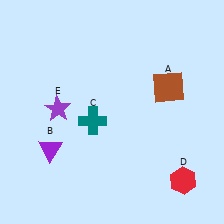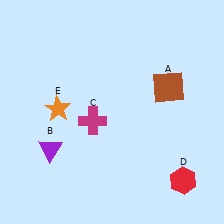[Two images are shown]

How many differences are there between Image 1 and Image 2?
There are 2 differences between the two images.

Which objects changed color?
C changed from teal to magenta. E changed from purple to orange.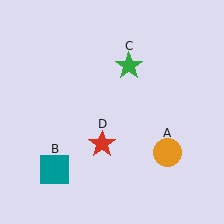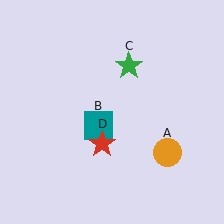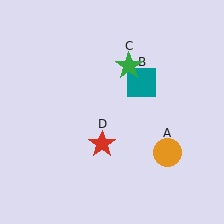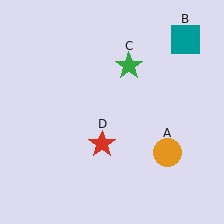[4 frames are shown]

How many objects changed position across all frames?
1 object changed position: teal square (object B).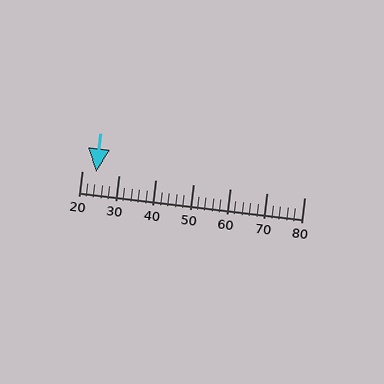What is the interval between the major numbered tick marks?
The major tick marks are spaced 10 units apart.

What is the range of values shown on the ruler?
The ruler shows values from 20 to 80.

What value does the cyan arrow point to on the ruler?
The cyan arrow points to approximately 24.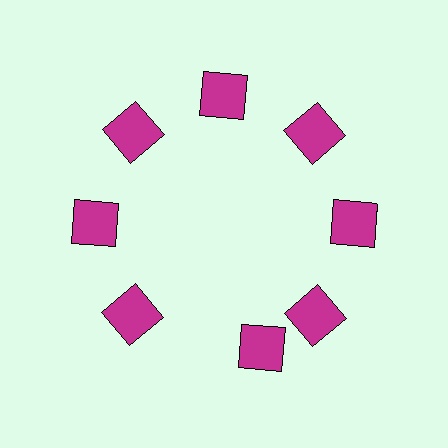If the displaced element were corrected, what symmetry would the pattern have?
It would have 8-fold rotational symmetry — the pattern would map onto itself every 45 degrees.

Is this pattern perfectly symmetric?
No. The 8 magenta squares are arranged in a ring, but one element near the 6 o'clock position is rotated out of alignment along the ring, breaking the 8-fold rotational symmetry.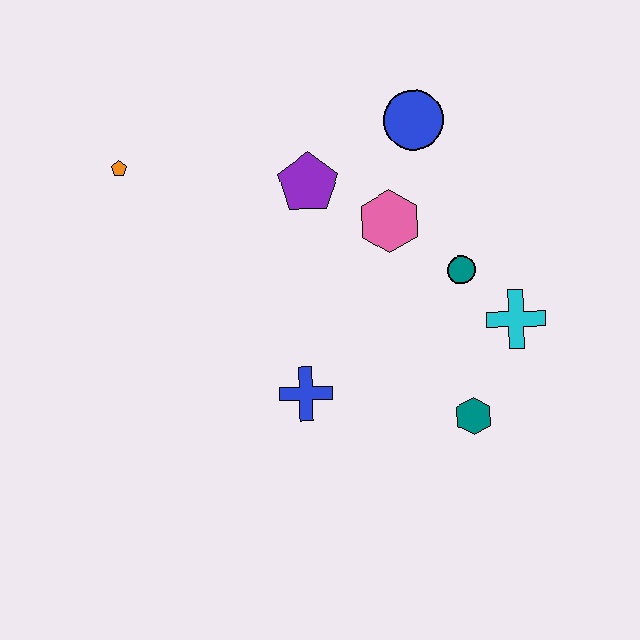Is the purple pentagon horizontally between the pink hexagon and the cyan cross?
No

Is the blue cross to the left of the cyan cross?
Yes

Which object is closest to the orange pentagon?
The purple pentagon is closest to the orange pentagon.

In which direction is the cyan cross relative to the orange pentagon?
The cyan cross is to the right of the orange pentagon.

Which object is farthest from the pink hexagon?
The orange pentagon is farthest from the pink hexagon.